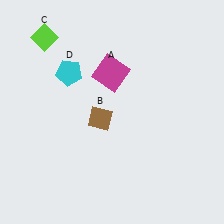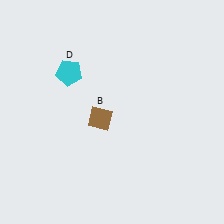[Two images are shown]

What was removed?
The lime diamond (C), the magenta square (A) were removed in Image 2.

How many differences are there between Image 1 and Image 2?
There are 2 differences between the two images.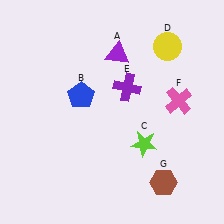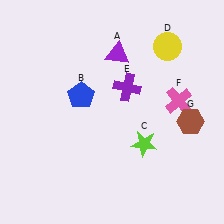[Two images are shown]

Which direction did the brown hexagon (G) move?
The brown hexagon (G) moved up.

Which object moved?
The brown hexagon (G) moved up.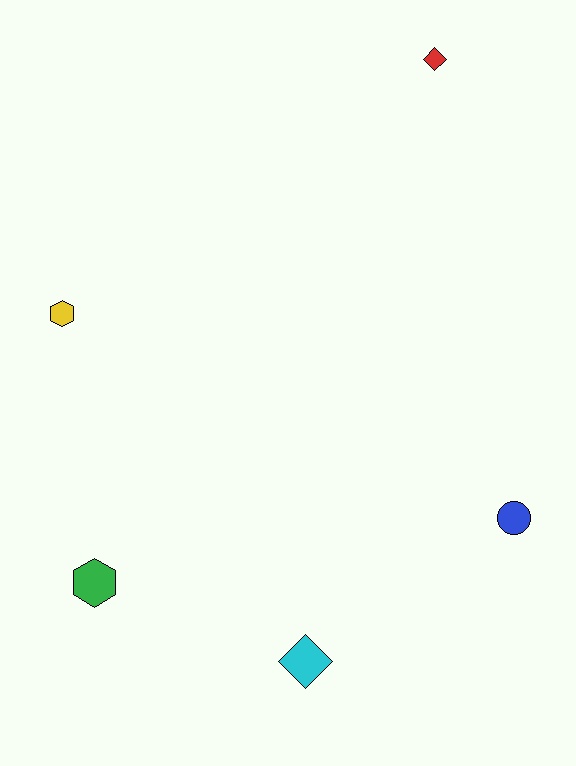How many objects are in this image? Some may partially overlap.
There are 5 objects.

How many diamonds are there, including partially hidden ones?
There are 2 diamonds.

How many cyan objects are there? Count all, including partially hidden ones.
There is 1 cyan object.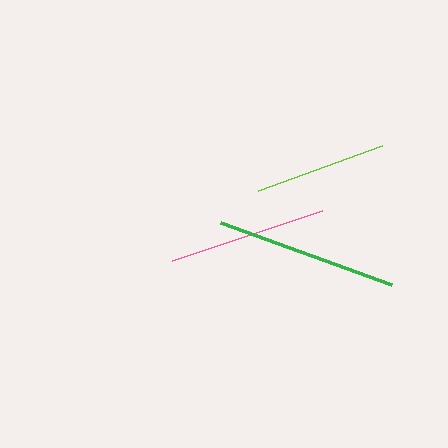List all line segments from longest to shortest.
From longest to shortest: green, pink, lime.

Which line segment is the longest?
The green line is the longest at approximately 182 pixels.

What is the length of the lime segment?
The lime segment is approximately 132 pixels long.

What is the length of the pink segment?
The pink segment is approximately 157 pixels long.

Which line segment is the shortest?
The lime line is the shortest at approximately 132 pixels.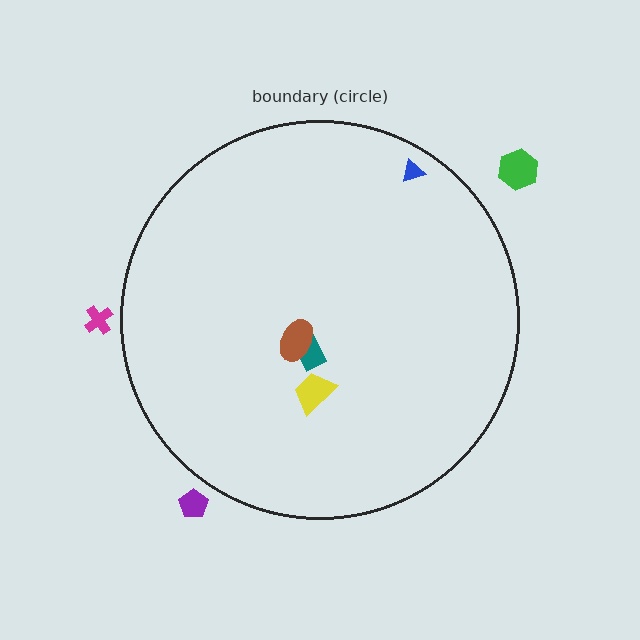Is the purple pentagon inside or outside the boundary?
Outside.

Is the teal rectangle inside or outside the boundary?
Inside.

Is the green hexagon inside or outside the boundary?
Outside.